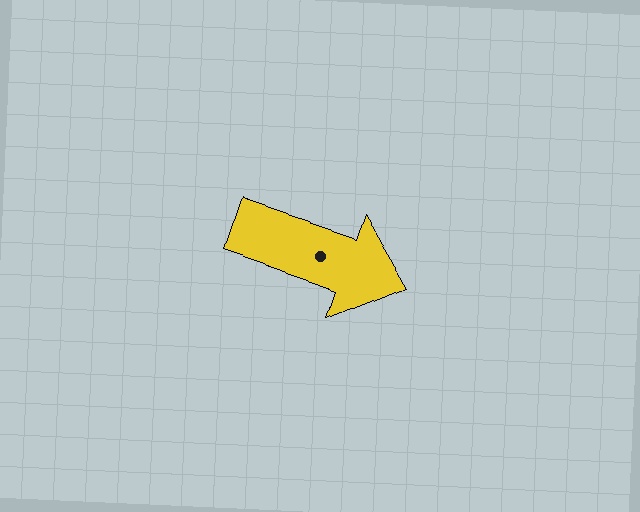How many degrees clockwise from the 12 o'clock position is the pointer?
Approximately 108 degrees.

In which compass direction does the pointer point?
East.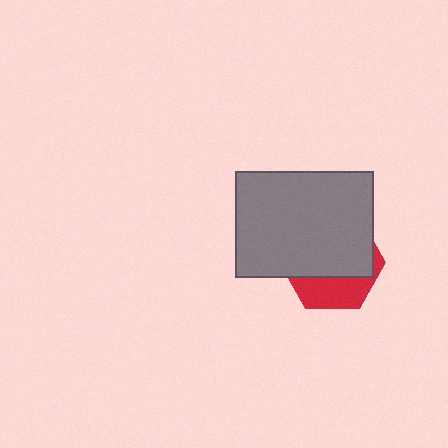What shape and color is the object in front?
The object in front is a gray rectangle.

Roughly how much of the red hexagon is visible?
A small part of it is visible (roughly 34%).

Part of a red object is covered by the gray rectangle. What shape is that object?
It is a hexagon.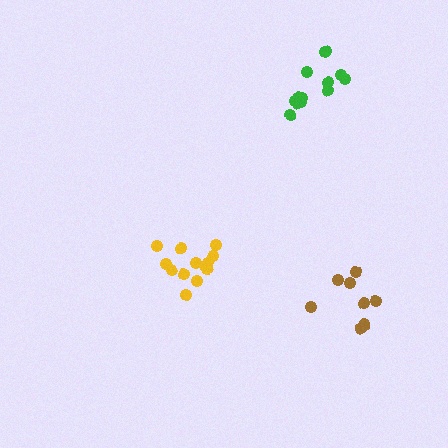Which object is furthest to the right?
The brown cluster is rightmost.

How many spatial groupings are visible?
There are 3 spatial groupings.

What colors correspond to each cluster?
The clusters are colored: yellow, green, brown.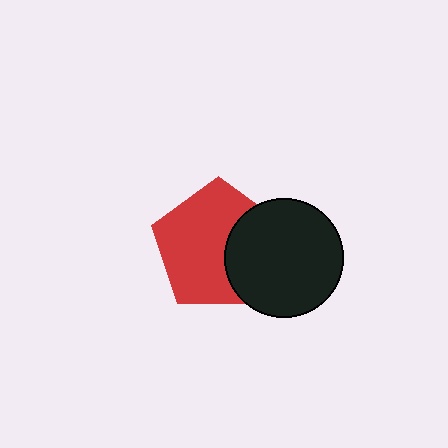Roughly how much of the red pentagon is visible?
Most of it is visible (roughly 66%).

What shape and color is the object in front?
The object in front is a black circle.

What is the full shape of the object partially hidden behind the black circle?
The partially hidden object is a red pentagon.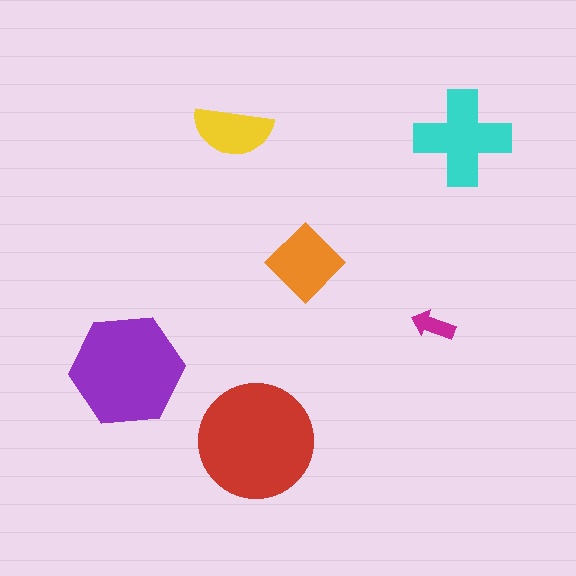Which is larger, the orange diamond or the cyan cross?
The cyan cross.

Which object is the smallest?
The magenta arrow.